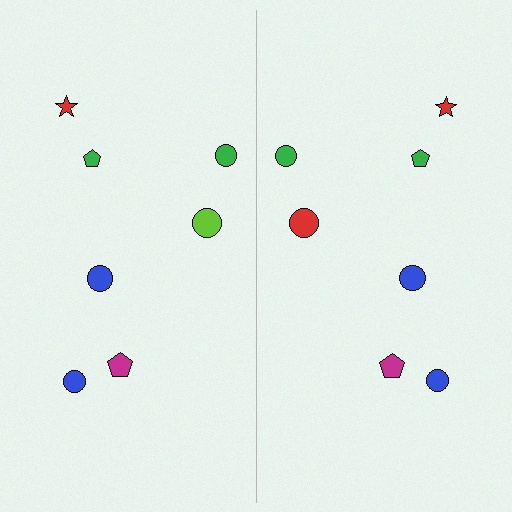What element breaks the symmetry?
The red circle on the right side breaks the symmetry — its mirror counterpart is lime.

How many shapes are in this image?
There are 14 shapes in this image.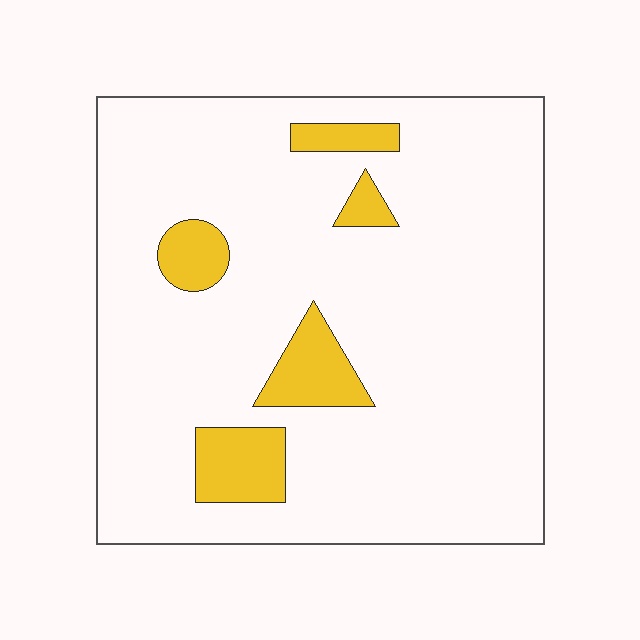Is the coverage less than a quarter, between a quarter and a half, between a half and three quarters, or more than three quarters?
Less than a quarter.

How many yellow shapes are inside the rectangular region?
5.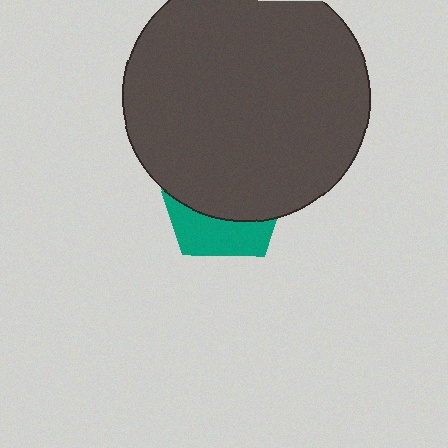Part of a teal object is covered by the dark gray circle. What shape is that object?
It is a pentagon.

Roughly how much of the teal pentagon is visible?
A small part of it is visible (roughly 33%).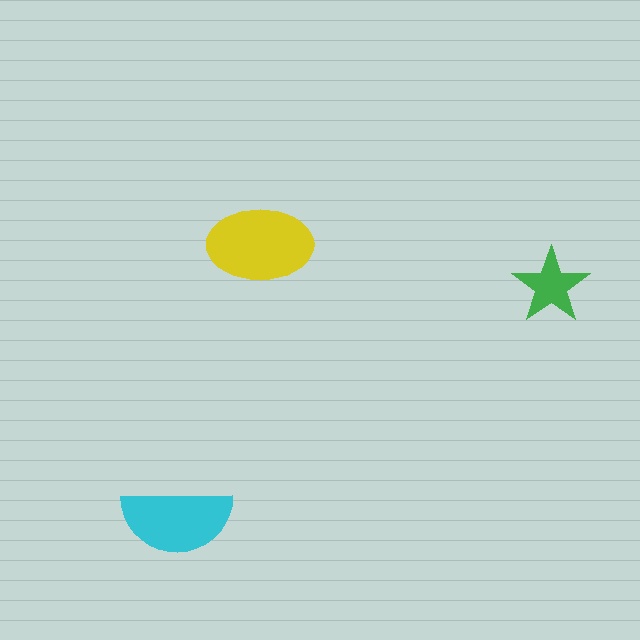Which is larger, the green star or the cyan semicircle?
The cyan semicircle.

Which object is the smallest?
The green star.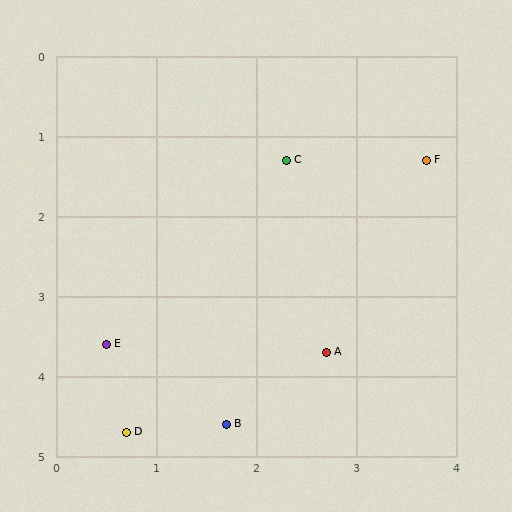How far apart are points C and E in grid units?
Points C and E are about 2.9 grid units apart.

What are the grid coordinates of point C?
Point C is at approximately (2.3, 1.3).